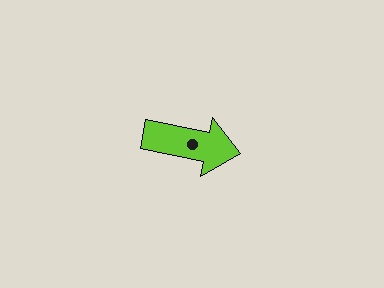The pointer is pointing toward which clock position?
Roughly 3 o'clock.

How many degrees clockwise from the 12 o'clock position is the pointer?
Approximately 101 degrees.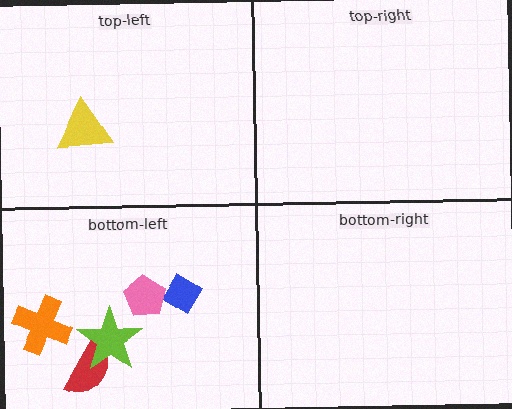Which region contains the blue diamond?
The bottom-left region.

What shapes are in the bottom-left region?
The red semicircle, the orange cross, the lime star, the blue diamond, the pink pentagon.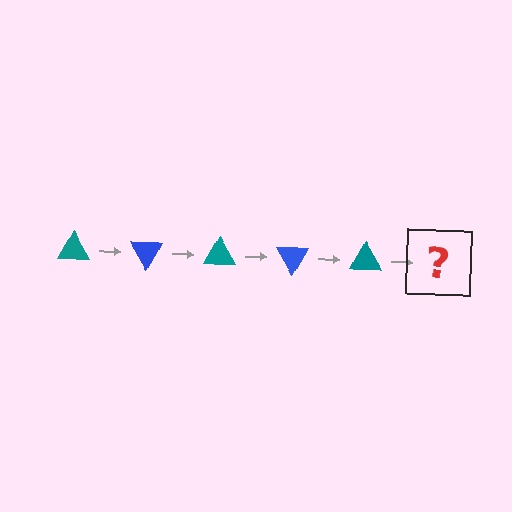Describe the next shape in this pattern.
It should be a blue triangle, rotated 300 degrees from the start.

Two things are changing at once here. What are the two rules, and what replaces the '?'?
The two rules are that it rotates 60 degrees each step and the color cycles through teal and blue. The '?' should be a blue triangle, rotated 300 degrees from the start.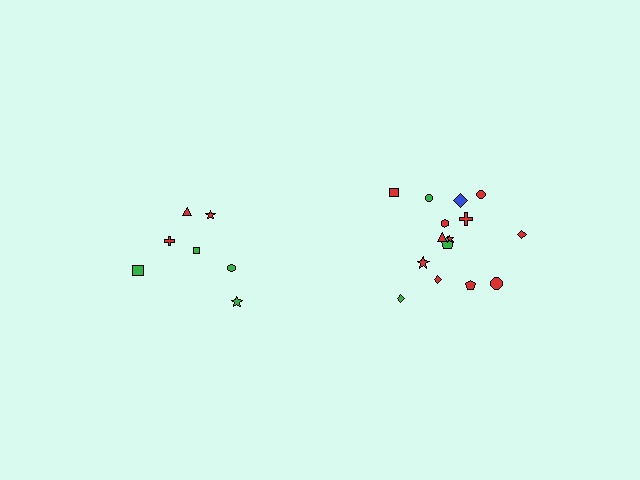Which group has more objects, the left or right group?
The right group.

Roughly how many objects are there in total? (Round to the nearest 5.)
Roughly 20 objects in total.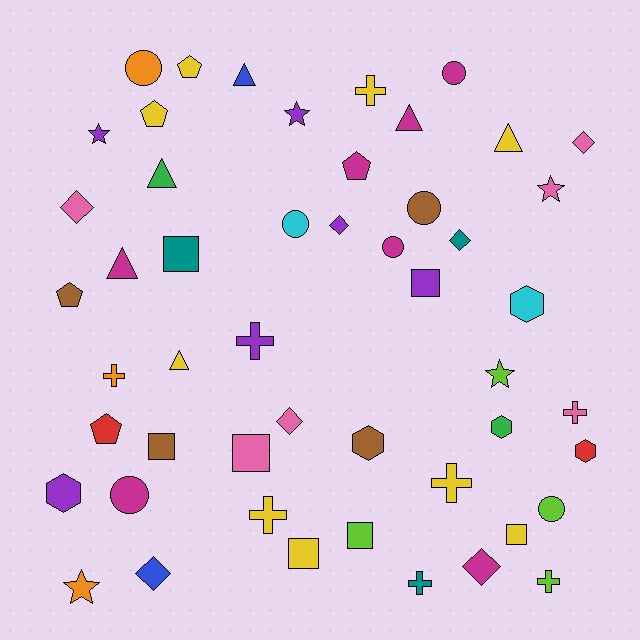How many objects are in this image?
There are 50 objects.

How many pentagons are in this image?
There are 5 pentagons.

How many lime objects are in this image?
There are 4 lime objects.